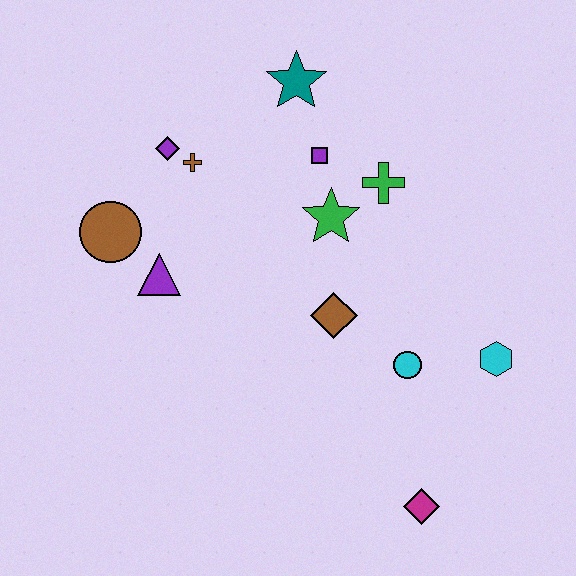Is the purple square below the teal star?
Yes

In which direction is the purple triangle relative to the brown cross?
The purple triangle is below the brown cross.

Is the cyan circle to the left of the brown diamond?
No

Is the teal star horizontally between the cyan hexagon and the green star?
No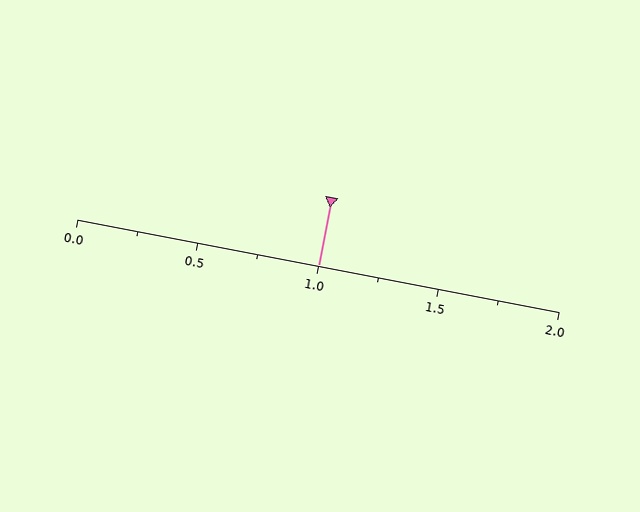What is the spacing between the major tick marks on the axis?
The major ticks are spaced 0.5 apart.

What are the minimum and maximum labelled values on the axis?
The axis runs from 0.0 to 2.0.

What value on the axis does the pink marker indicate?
The marker indicates approximately 1.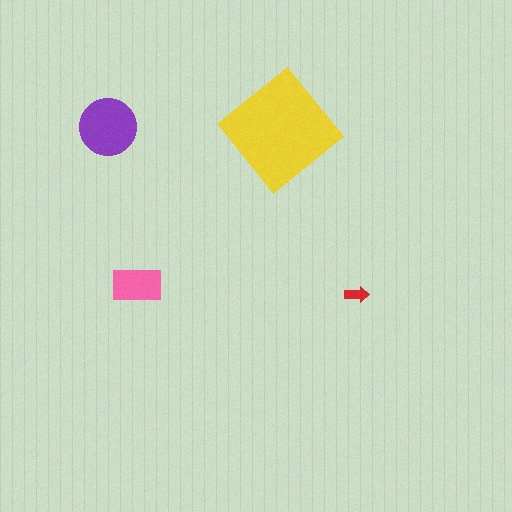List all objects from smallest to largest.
The red arrow, the pink rectangle, the purple circle, the yellow diamond.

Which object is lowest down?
The red arrow is bottommost.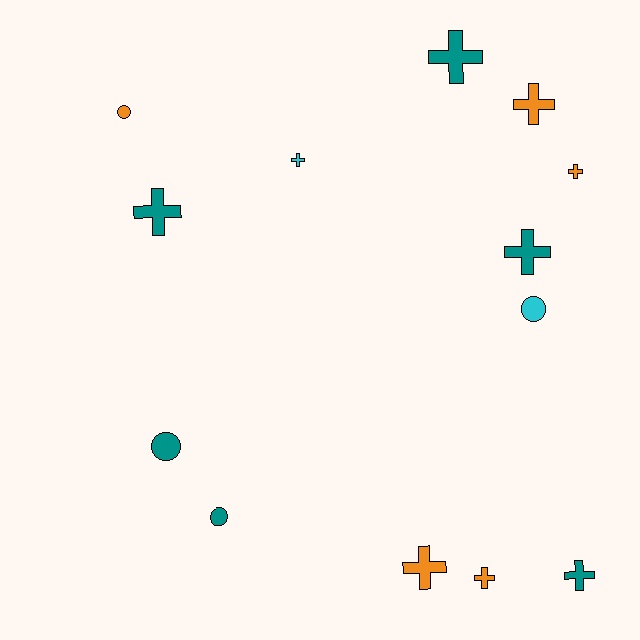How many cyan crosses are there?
There is 1 cyan cross.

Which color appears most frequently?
Teal, with 6 objects.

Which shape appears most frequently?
Cross, with 9 objects.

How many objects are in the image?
There are 13 objects.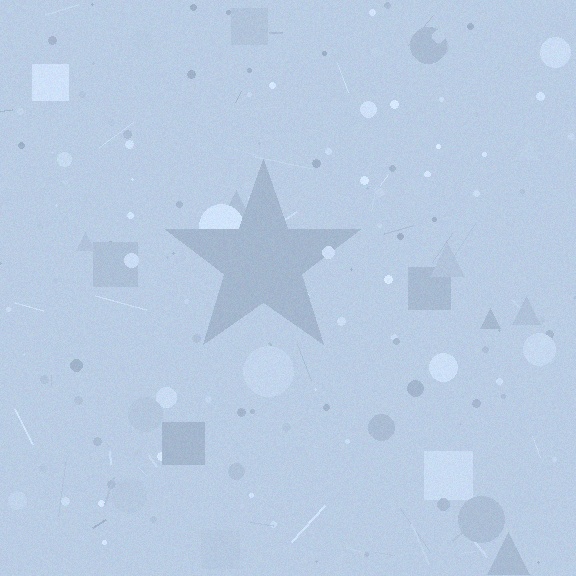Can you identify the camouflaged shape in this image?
The camouflaged shape is a star.